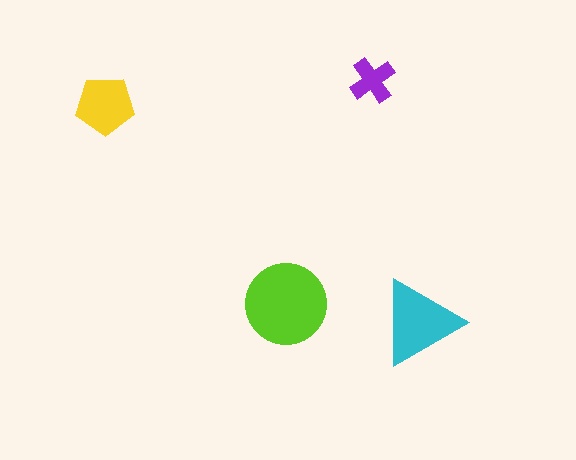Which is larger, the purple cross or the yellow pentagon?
The yellow pentagon.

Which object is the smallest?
The purple cross.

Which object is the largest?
The lime circle.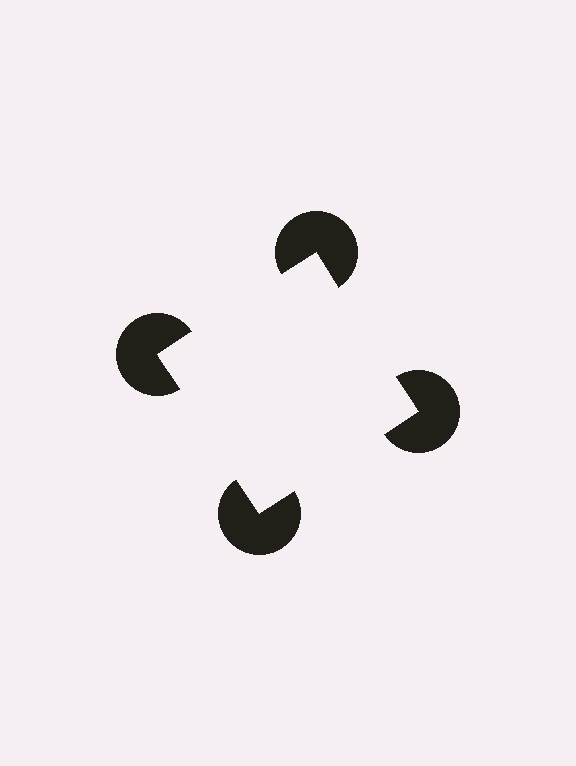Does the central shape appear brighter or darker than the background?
It typically appears slightly brighter than the background, even though no actual brightness change is drawn.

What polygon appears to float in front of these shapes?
An illusory square — its edges are inferred from the aligned wedge cuts in the pac-man discs, not physically drawn.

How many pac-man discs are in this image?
There are 4 — one at each vertex of the illusory square.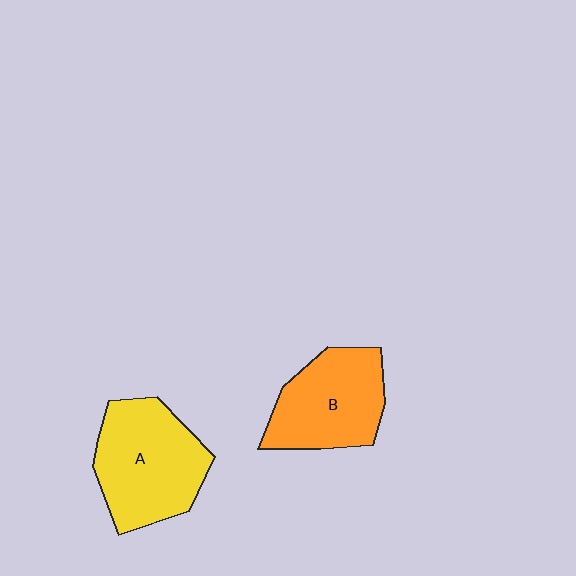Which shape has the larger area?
Shape A (yellow).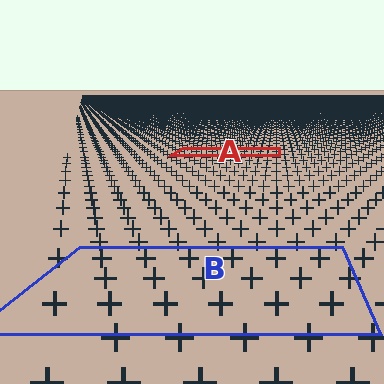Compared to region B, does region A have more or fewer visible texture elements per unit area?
Region A has more texture elements per unit area — they are packed more densely because it is farther away.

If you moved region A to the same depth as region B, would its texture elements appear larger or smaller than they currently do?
They would appear larger. At a closer depth, the same texture elements are projected at a bigger on-screen size.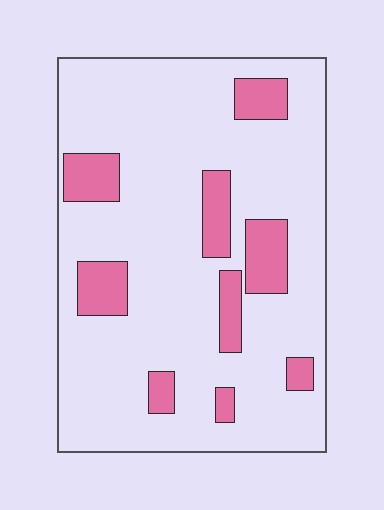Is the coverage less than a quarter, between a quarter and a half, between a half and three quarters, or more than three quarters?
Less than a quarter.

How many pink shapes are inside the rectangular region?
9.